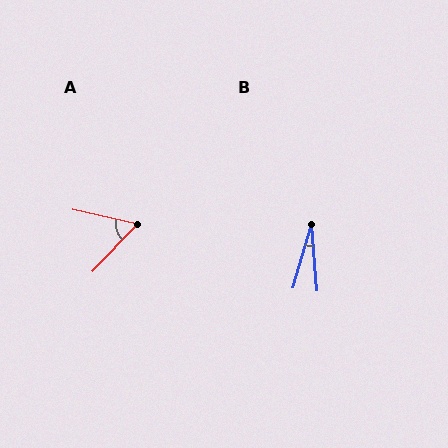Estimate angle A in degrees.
Approximately 59 degrees.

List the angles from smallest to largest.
B (21°), A (59°).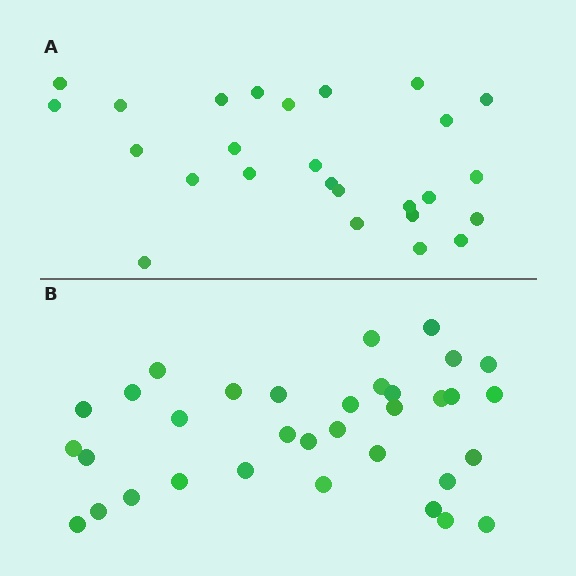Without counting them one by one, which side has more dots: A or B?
Region B (the bottom region) has more dots.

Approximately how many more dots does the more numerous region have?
Region B has roughly 8 or so more dots than region A.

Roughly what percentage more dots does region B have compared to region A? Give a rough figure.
About 30% more.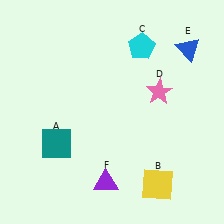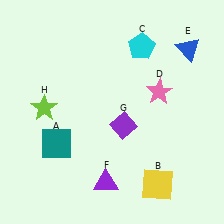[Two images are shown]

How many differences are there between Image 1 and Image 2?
There are 2 differences between the two images.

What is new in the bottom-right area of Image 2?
A purple diamond (G) was added in the bottom-right area of Image 2.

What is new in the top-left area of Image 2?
A lime star (H) was added in the top-left area of Image 2.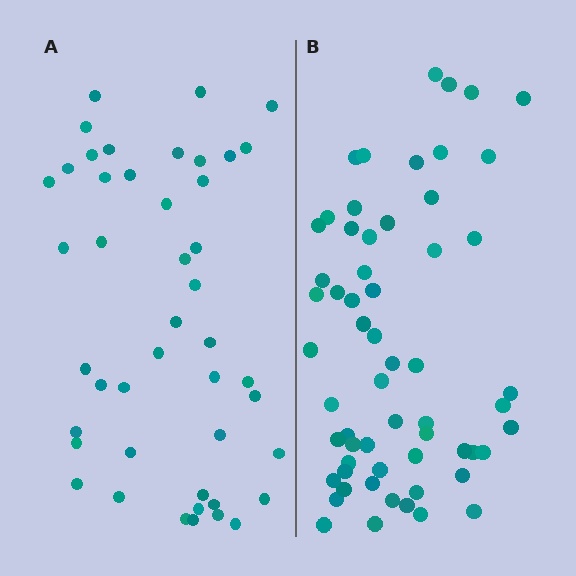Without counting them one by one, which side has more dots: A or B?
Region B (the right region) has more dots.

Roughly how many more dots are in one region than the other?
Region B has approximately 15 more dots than region A.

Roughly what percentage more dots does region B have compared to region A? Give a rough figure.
About 35% more.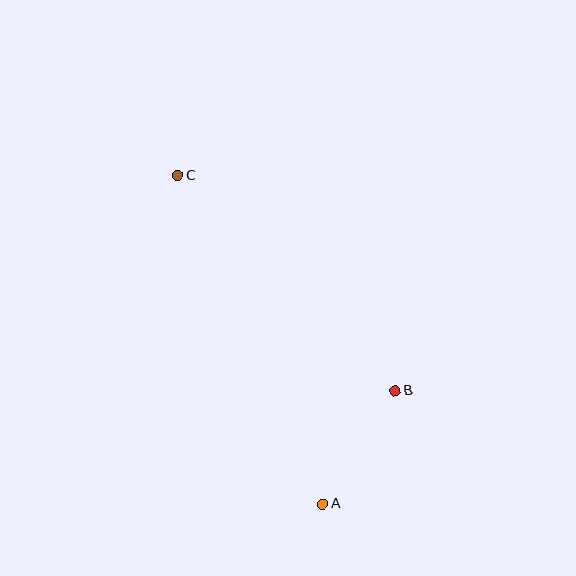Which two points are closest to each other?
Points A and B are closest to each other.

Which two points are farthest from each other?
Points A and C are farthest from each other.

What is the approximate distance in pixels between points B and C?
The distance between B and C is approximately 306 pixels.